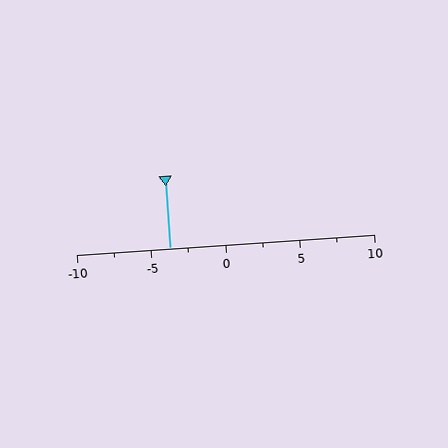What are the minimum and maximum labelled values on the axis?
The axis runs from -10 to 10.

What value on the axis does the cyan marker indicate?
The marker indicates approximately -3.8.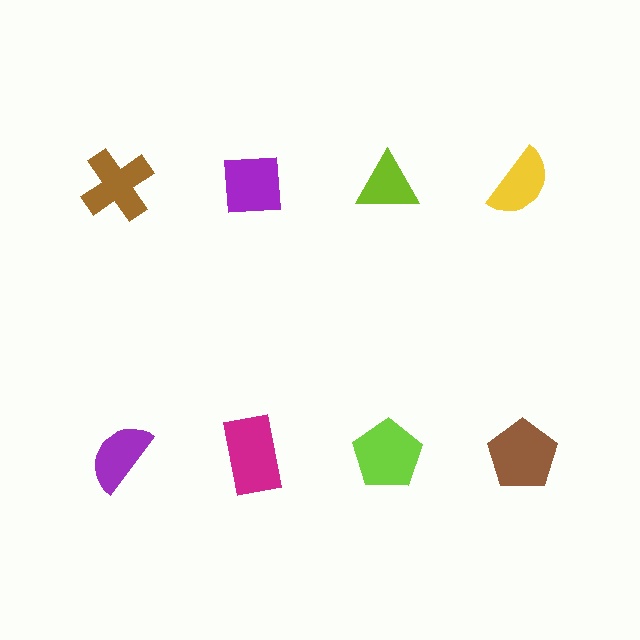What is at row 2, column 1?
A purple semicircle.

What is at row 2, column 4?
A brown pentagon.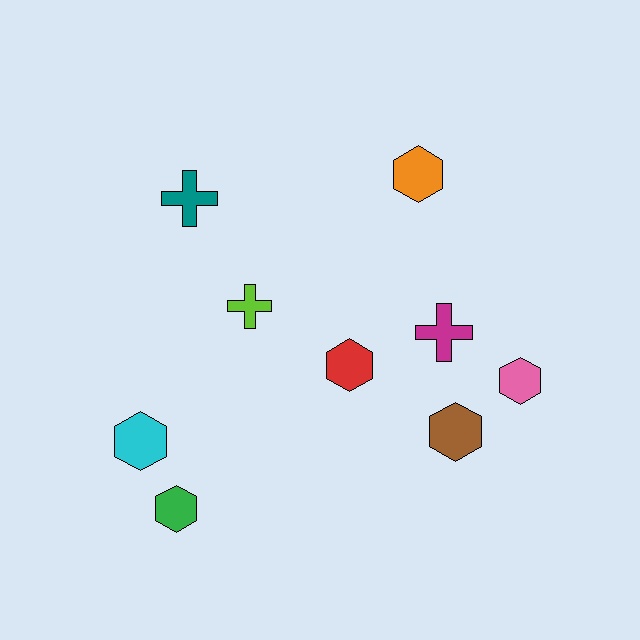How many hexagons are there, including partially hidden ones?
There are 6 hexagons.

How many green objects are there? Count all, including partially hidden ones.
There is 1 green object.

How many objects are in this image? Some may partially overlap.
There are 9 objects.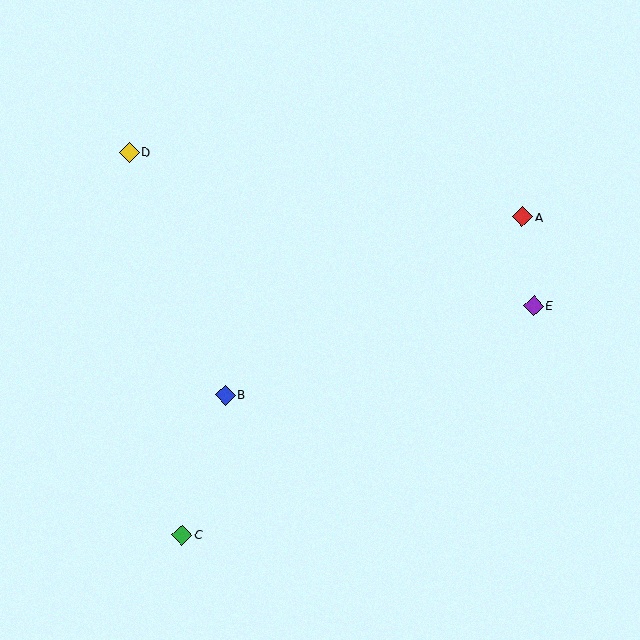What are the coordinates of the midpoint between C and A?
The midpoint between C and A is at (352, 376).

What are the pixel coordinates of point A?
Point A is at (522, 217).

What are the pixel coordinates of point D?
Point D is at (129, 153).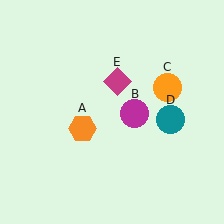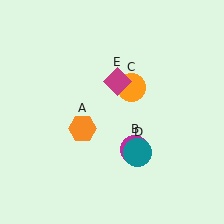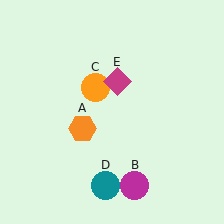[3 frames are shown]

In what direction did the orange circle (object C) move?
The orange circle (object C) moved left.